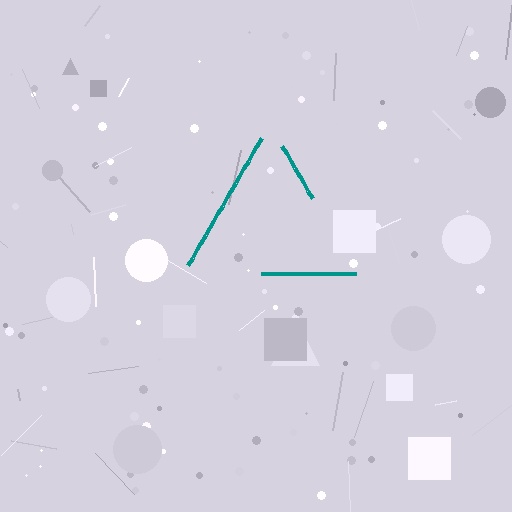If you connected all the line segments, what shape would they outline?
They would outline a triangle.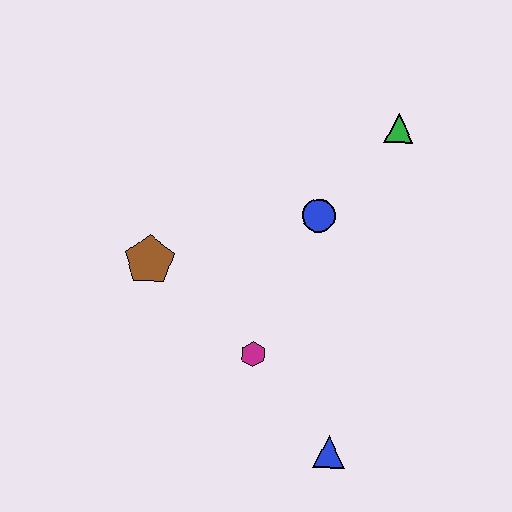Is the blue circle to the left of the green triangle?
Yes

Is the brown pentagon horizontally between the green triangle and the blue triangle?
No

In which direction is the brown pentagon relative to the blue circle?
The brown pentagon is to the left of the blue circle.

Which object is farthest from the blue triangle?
The green triangle is farthest from the blue triangle.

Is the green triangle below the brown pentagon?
No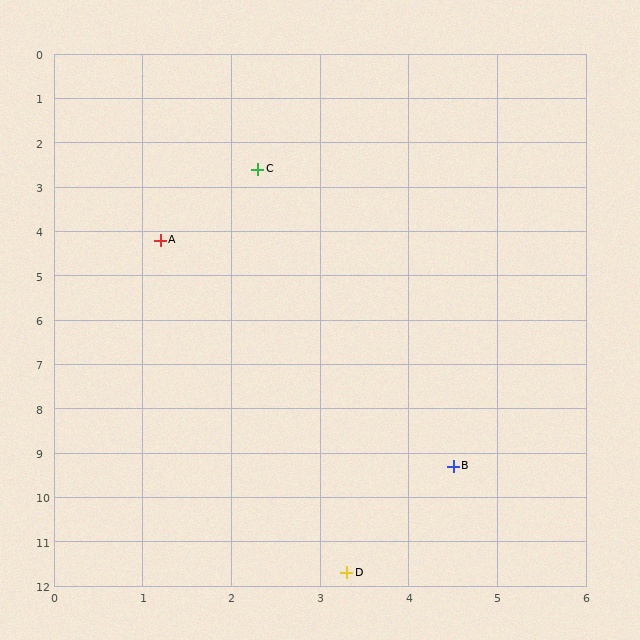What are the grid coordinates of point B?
Point B is at approximately (4.5, 9.3).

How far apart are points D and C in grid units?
Points D and C are about 9.2 grid units apart.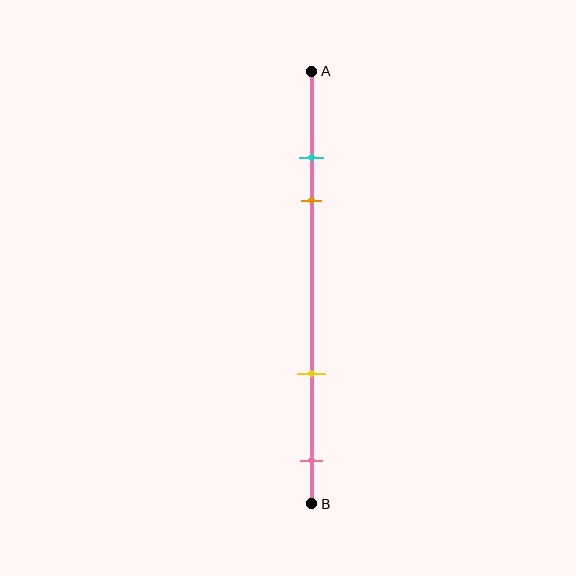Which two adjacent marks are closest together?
The cyan and orange marks are the closest adjacent pair.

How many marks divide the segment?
There are 4 marks dividing the segment.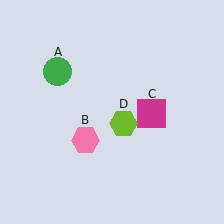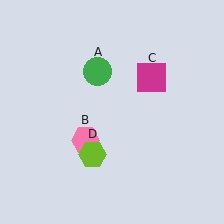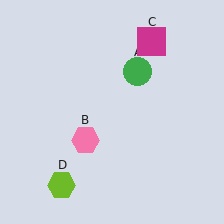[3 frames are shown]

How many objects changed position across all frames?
3 objects changed position: green circle (object A), magenta square (object C), lime hexagon (object D).